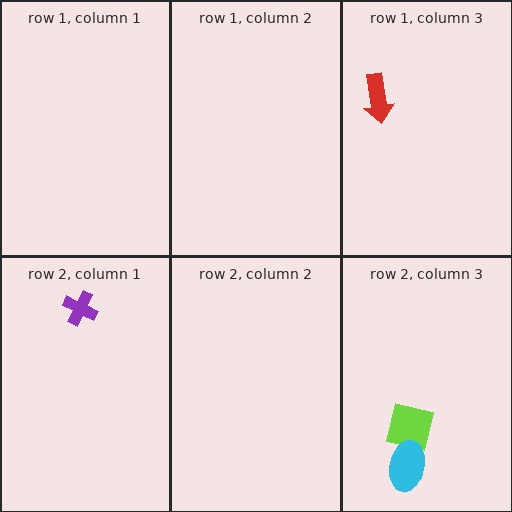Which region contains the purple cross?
The row 2, column 1 region.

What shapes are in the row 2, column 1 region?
The purple cross.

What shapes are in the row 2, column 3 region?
The lime square, the cyan ellipse.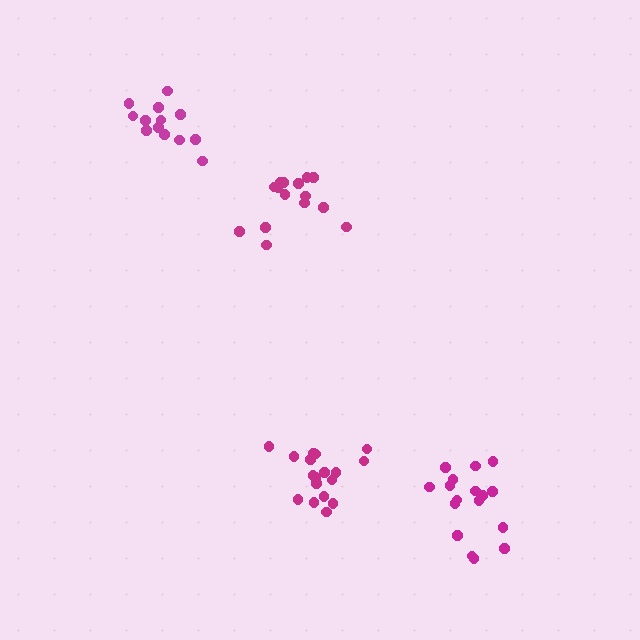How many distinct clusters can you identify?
There are 4 distinct clusters.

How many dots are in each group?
Group 1: 15 dots, Group 2: 13 dots, Group 3: 17 dots, Group 4: 18 dots (63 total).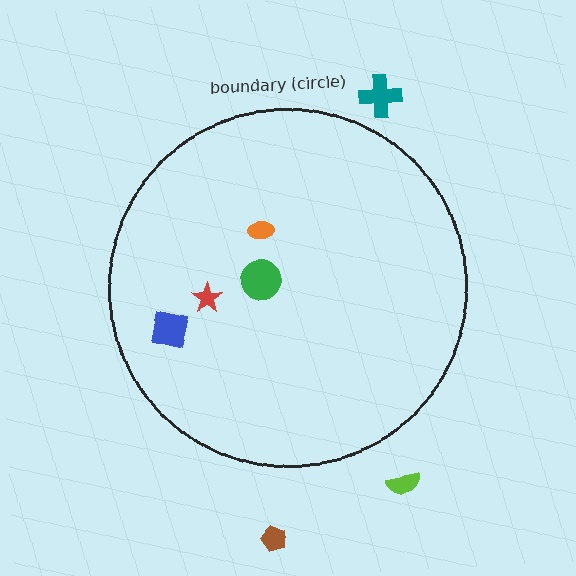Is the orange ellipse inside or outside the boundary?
Inside.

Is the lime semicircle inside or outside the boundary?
Outside.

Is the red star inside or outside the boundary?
Inside.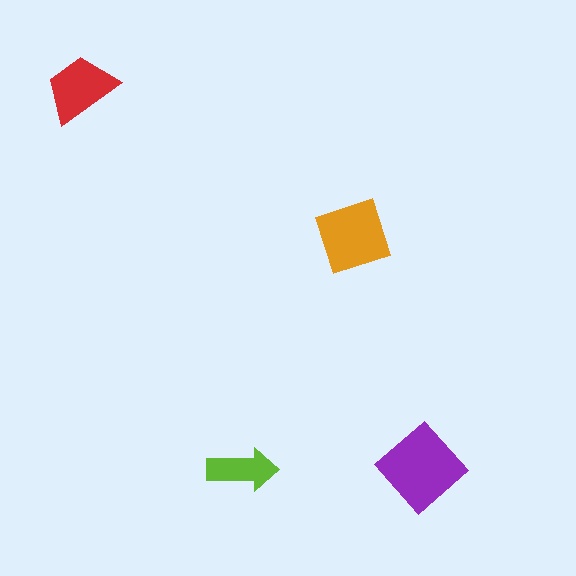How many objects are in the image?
There are 4 objects in the image.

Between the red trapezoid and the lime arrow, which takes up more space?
The red trapezoid.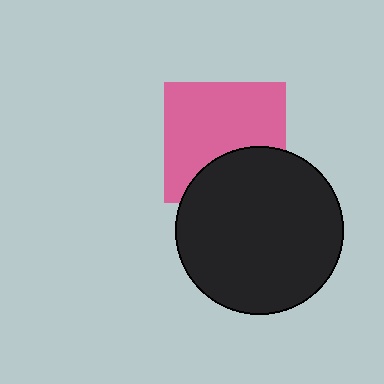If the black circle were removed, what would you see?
You would see the complete pink square.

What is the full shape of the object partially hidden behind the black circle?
The partially hidden object is a pink square.